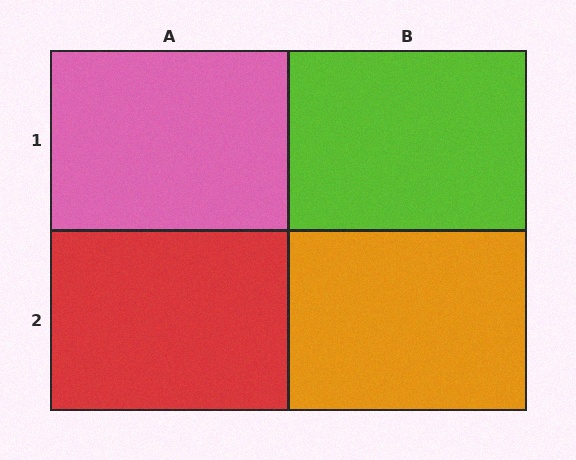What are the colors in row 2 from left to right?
Red, orange.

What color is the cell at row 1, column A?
Pink.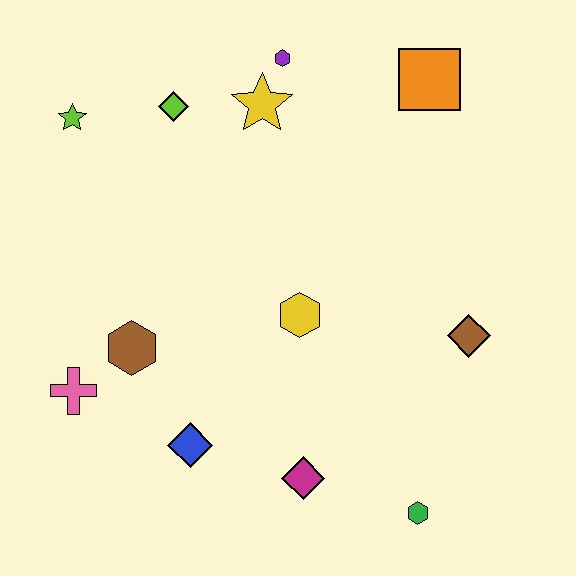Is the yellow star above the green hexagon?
Yes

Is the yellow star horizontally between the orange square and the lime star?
Yes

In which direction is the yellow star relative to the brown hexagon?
The yellow star is above the brown hexagon.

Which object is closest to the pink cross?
The brown hexagon is closest to the pink cross.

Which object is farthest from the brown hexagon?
The orange square is farthest from the brown hexagon.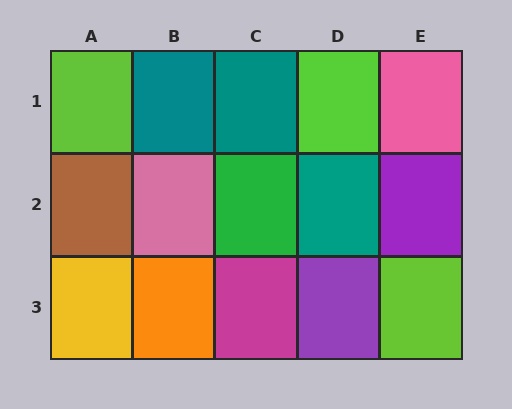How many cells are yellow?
1 cell is yellow.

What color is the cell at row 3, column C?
Magenta.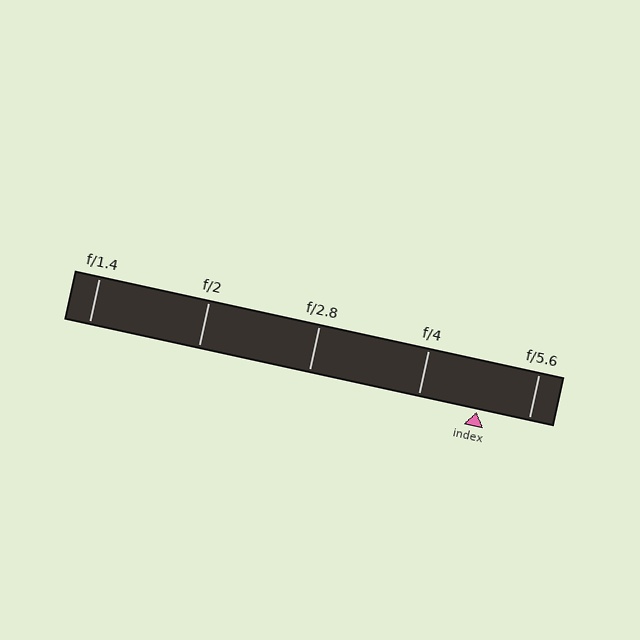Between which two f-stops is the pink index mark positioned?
The index mark is between f/4 and f/5.6.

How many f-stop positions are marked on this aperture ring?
There are 5 f-stop positions marked.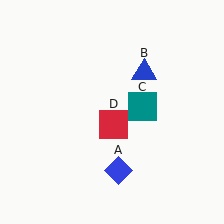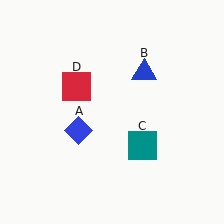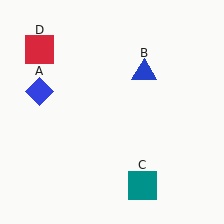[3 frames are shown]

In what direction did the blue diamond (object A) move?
The blue diamond (object A) moved up and to the left.